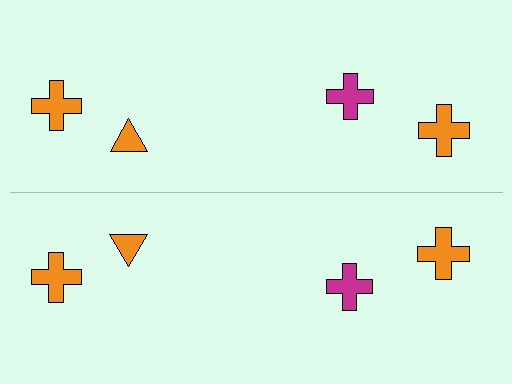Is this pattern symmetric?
Yes, this pattern has bilateral (reflection) symmetry.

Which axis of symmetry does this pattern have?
The pattern has a horizontal axis of symmetry running through the center of the image.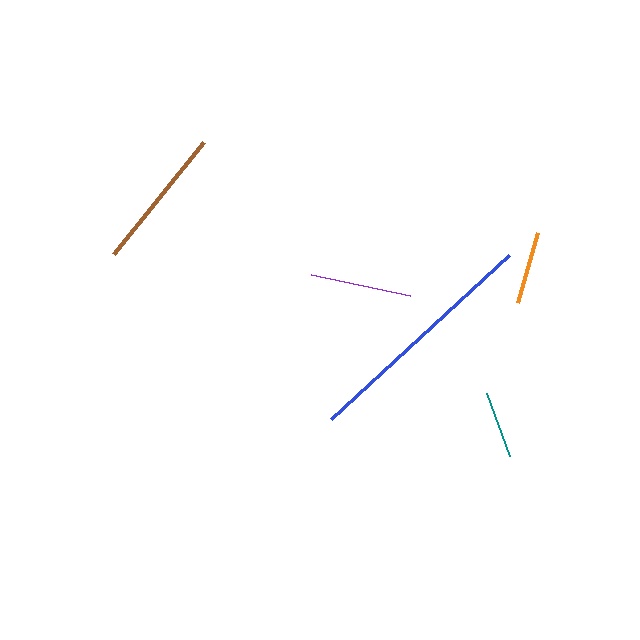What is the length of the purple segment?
The purple segment is approximately 101 pixels long.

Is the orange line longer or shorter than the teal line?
The orange line is longer than the teal line.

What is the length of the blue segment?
The blue segment is approximately 243 pixels long.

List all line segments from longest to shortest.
From longest to shortest: blue, brown, purple, orange, teal.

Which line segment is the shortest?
The teal line is the shortest at approximately 67 pixels.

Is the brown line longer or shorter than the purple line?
The brown line is longer than the purple line.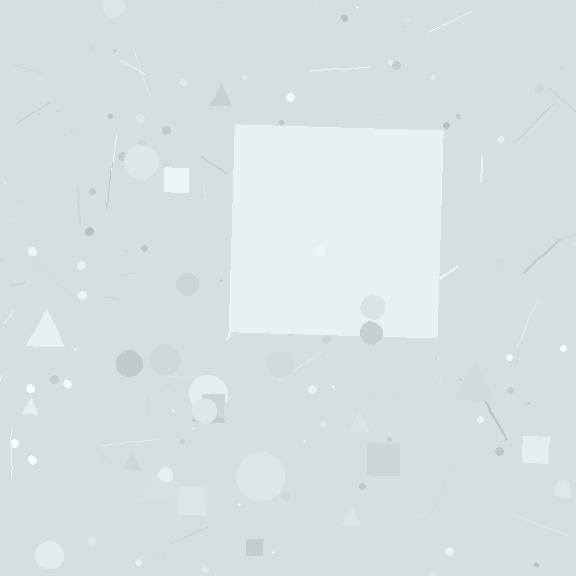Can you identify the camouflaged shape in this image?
The camouflaged shape is a square.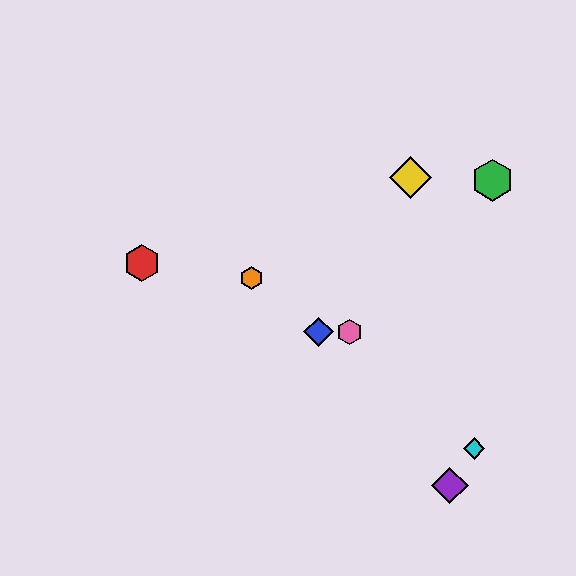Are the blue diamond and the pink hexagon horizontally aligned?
Yes, both are at y≈332.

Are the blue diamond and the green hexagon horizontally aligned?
No, the blue diamond is at y≈332 and the green hexagon is at y≈180.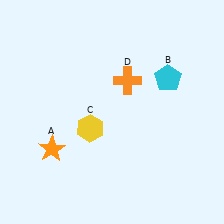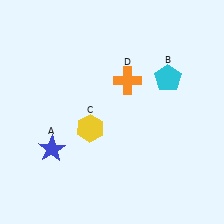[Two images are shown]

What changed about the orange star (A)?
In Image 1, A is orange. In Image 2, it changed to blue.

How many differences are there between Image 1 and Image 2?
There is 1 difference between the two images.